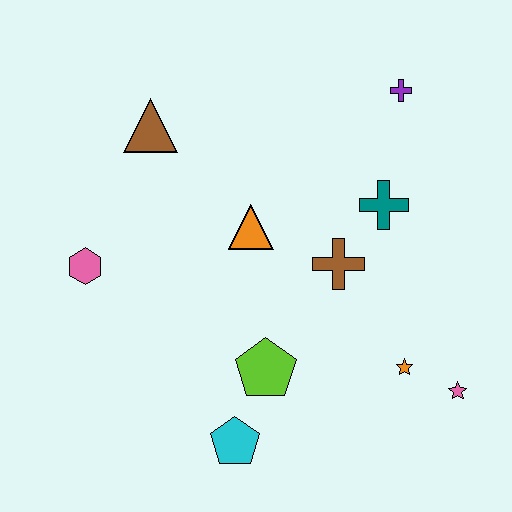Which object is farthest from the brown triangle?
The pink star is farthest from the brown triangle.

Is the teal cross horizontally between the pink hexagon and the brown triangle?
No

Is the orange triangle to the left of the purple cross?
Yes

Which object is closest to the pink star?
The orange star is closest to the pink star.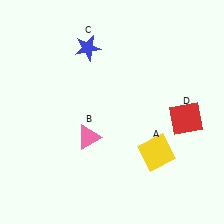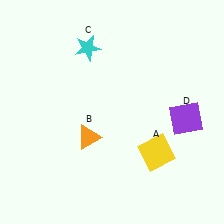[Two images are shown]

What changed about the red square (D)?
In Image 1, D is red. In Image 2, it changed to purple.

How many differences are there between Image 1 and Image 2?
There are 3 differences between the two images.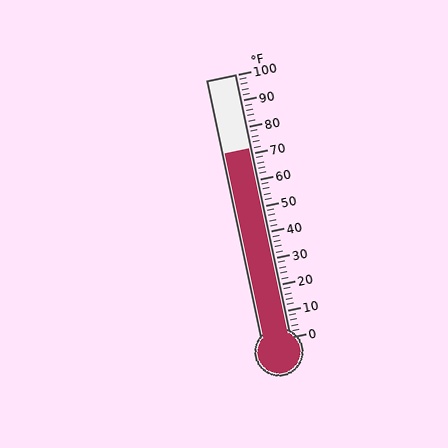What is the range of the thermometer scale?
The thermometer scale ranges from 0°F to 100°F.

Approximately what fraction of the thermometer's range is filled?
The thermometer is filled to approximately 70% of its range.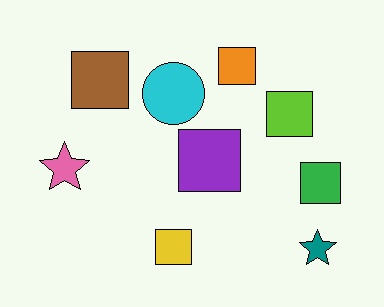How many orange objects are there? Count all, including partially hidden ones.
There is 1 orange object.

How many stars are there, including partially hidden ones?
There are 2 stars.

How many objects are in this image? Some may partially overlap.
There are 9 objects.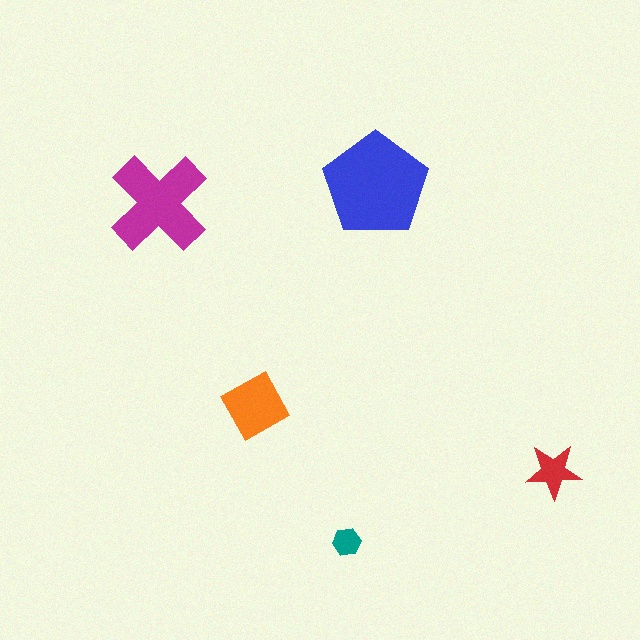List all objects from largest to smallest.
The blue pentagon, the magenta cross, the orange diamond, the red star, the teal hexagon.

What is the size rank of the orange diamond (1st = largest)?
3rd.